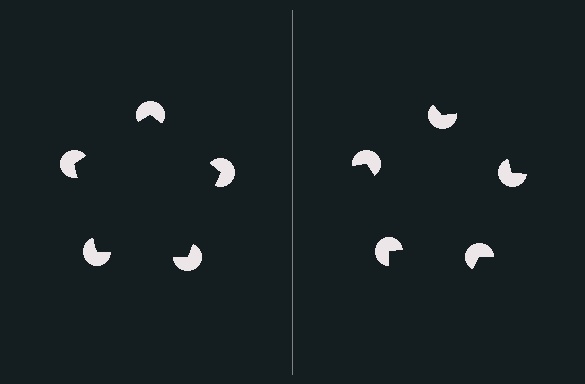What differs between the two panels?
The pac-man discs are positioned identically on both sides; only the wedge orientations differ. On the left they align to a pentagon; on the right they are misaligned.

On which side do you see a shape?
An illusory pentagon appears on the left side. On the right side the wedge cuts are rotated, so no coherent shape forms.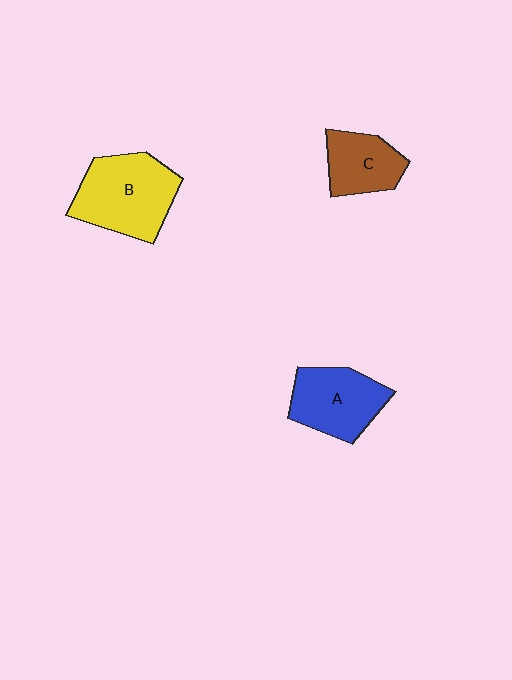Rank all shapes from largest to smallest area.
From largest to smallest: B (yellow), A (blue), C (brown).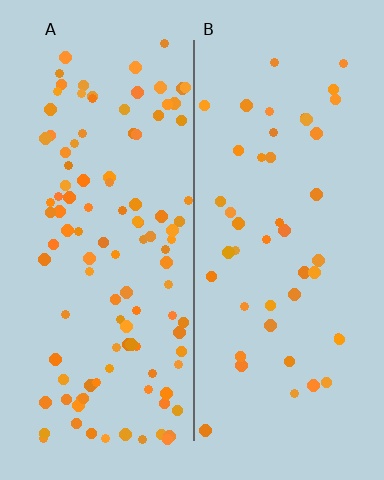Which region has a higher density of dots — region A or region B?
A (the left).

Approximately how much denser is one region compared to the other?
Approximately 2.5× — region A over region B.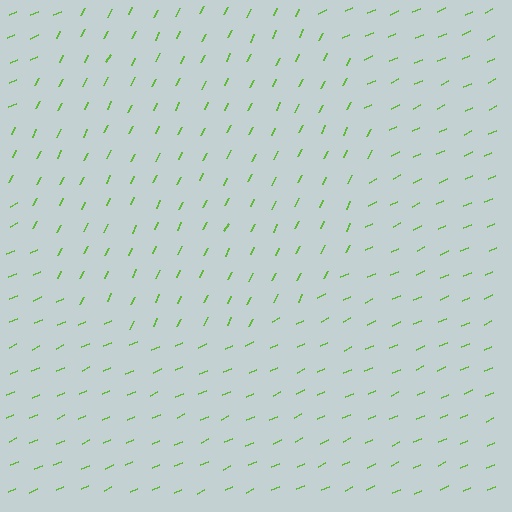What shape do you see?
I see a circle.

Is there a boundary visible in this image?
Yes, there is a texture boundary formed by a change in line orientation.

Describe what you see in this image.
The image is filled with small lime line segments. A circle region in the image has lines oriented differently from the surrounding lines, creating a visible texture boundary.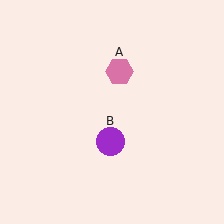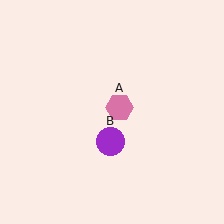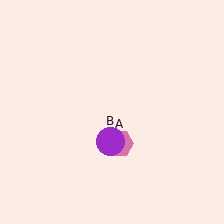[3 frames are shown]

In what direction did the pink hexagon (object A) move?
The pink hexagon (object A) moved down.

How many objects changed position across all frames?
1 object changed position: pink hexagon (object A).